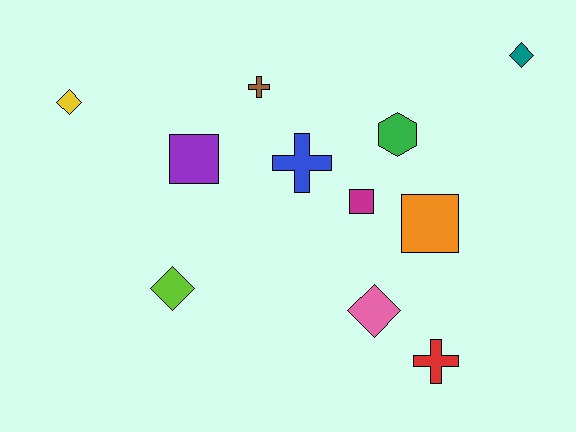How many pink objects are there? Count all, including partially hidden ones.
There is 1 pink object.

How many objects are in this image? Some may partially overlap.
There are 11 objects.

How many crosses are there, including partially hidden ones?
There are 3 crosses.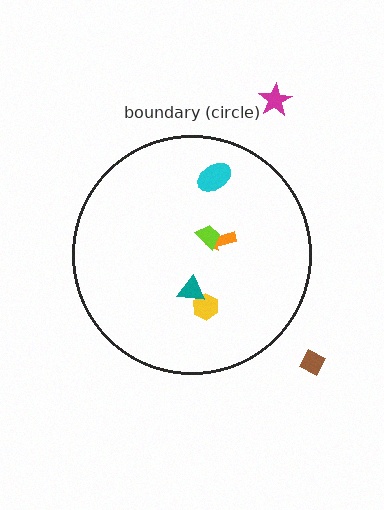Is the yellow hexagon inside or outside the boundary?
Inside.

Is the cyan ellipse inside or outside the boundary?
Inside.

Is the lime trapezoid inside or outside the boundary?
Inside.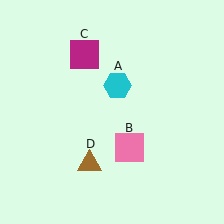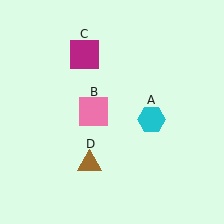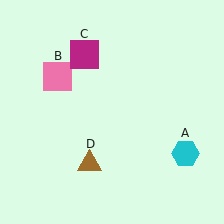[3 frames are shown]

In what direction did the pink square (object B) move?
The pink square (object B) moved up and to the left.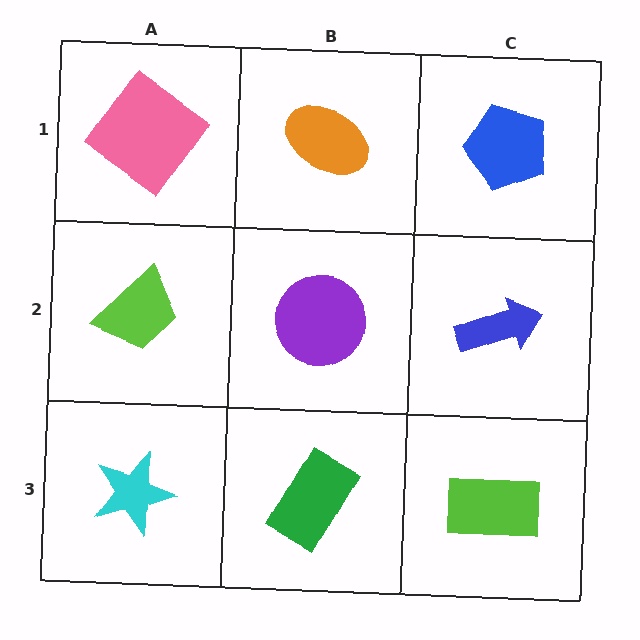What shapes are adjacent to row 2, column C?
A blue pentagon (row 1, column C), a lime rectangle (row 3, column C), a purple circle (row 2, column B).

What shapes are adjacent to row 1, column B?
A purple circle (row 2, column B), a pink diamond (row 1, column A), a blue pentagon (row 1, column C).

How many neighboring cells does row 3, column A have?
2.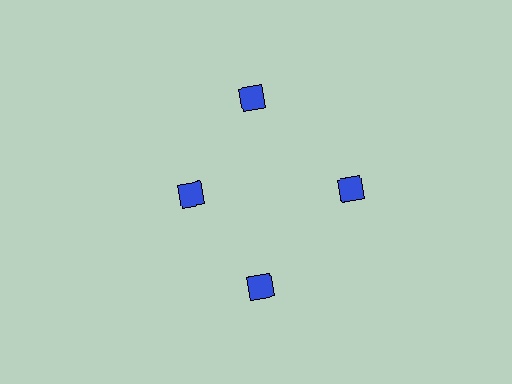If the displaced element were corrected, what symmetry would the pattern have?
It would have 4-fold rotational symmetry — the pattern would map onto itself every 90 degrees.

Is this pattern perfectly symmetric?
No. The 4 blue diamonds are arranged in a ring, but one element near the 9 o'clock position is pulled inward toward the center, breaking the 4-fold rotational symmetry.